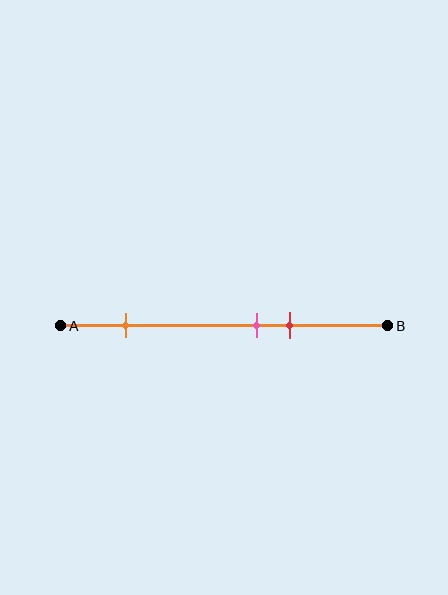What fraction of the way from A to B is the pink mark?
The pink mark is approximately 60% (0.6) of the way from A to B.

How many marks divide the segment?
There are 3 marks dividing the segment.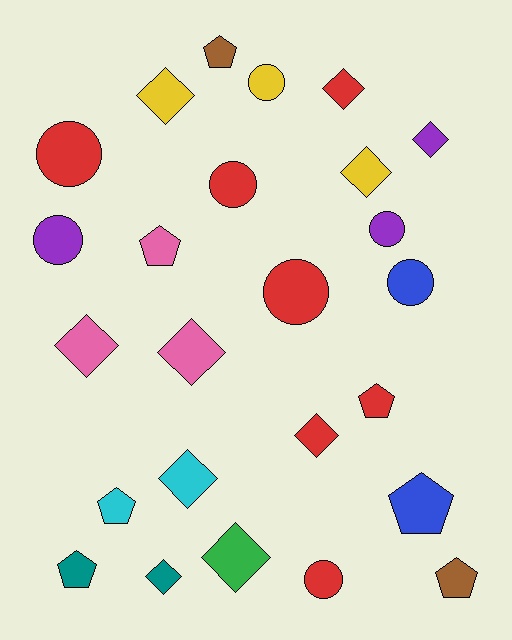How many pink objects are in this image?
There are 3 pink objects.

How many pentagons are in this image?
There are 7 pentagons.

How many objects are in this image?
There are 25 objects.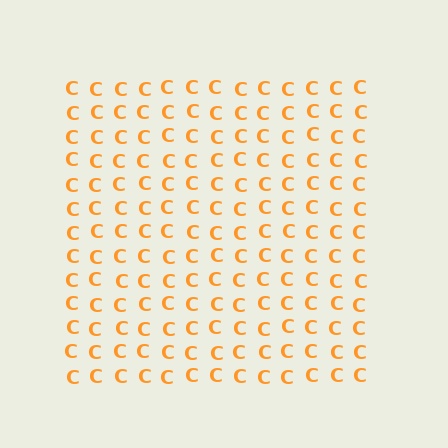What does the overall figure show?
The overall figure shows a square.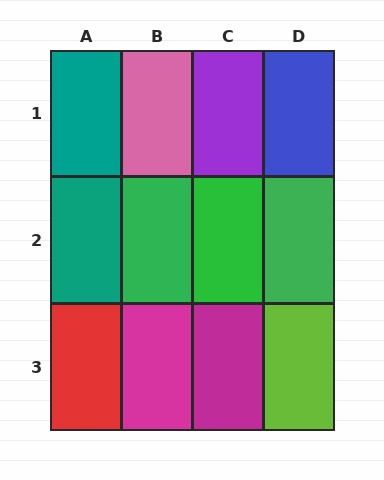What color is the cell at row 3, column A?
Red.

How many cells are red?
1 cell is red.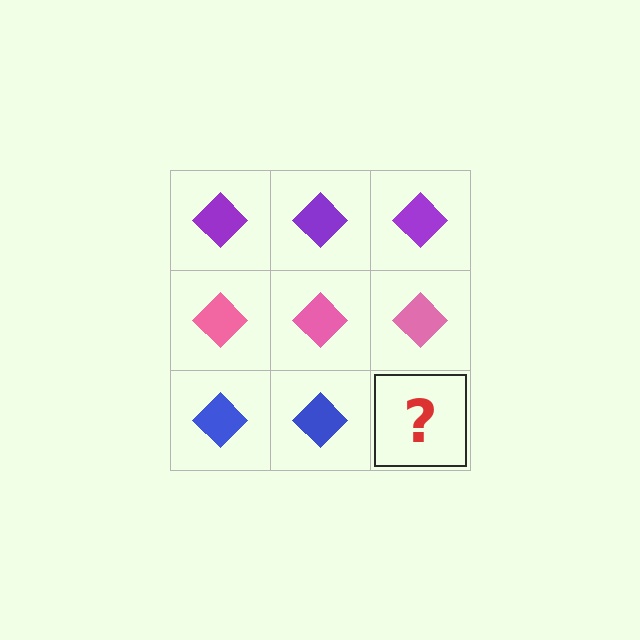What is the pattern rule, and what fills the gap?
The rule is that each row has a consistent color. The gap should be filled with a blue diamond.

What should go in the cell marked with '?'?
The missing cell should contain a blue diamond.